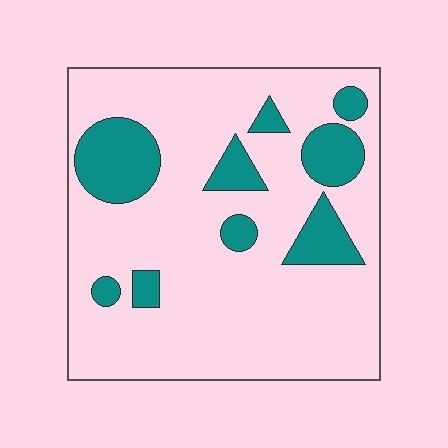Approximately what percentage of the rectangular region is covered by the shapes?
Approximately 20%.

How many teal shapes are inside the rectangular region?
9.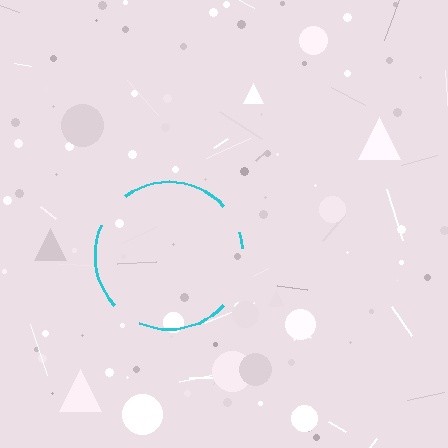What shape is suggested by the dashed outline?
The dashed outline suggests a circle.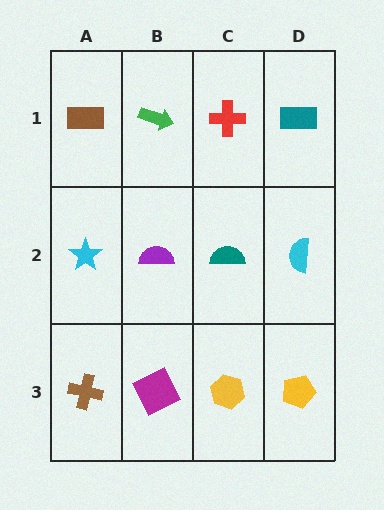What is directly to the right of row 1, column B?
A red cross.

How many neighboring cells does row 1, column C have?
3.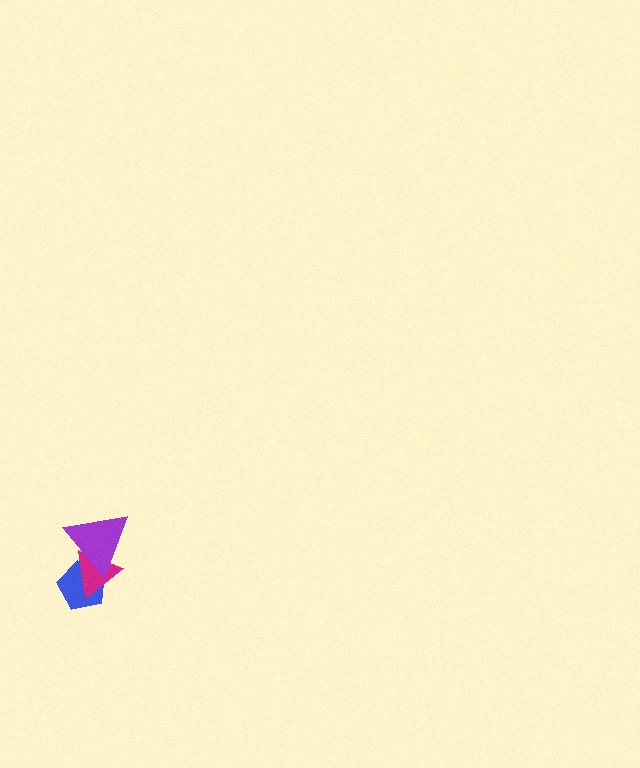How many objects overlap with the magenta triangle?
2 objects overlap with the magenta triangle.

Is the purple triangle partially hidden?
No, no other shape covers it.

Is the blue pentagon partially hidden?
Yes, it is partially covered by another shape.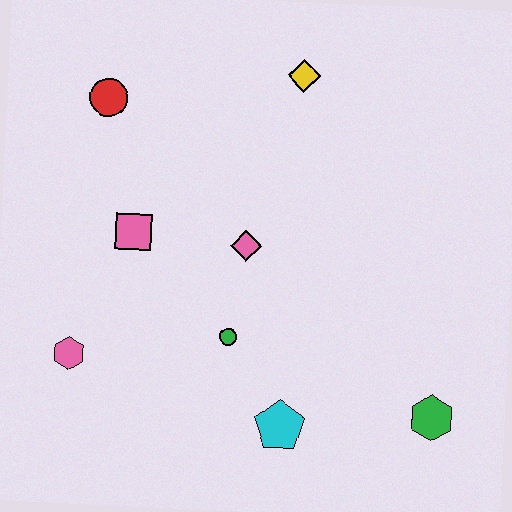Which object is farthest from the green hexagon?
The red circle is farthest from the green hexagon.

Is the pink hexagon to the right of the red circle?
No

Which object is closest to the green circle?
The pink diamond is closest to the green circle.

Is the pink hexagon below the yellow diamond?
Yes